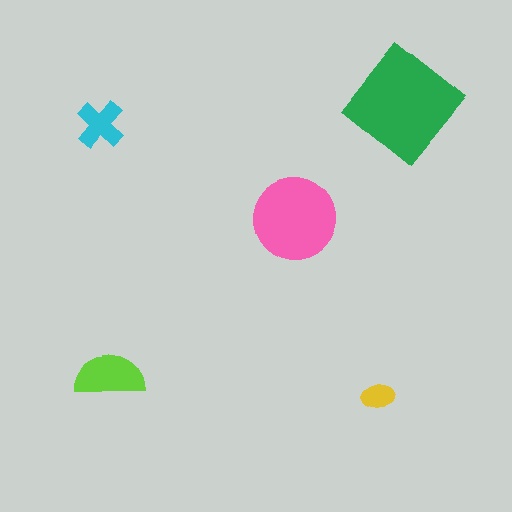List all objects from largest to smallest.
The green diamond, the pink circle, the lime semicircle, the cyan cross, the yellow ellipse.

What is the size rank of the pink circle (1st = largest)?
2nd.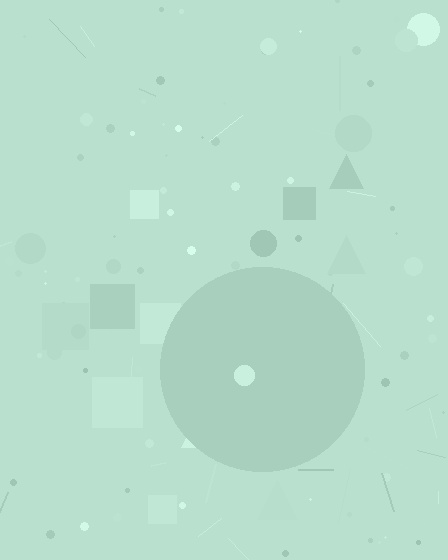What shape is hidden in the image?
A circle is hidden in the image.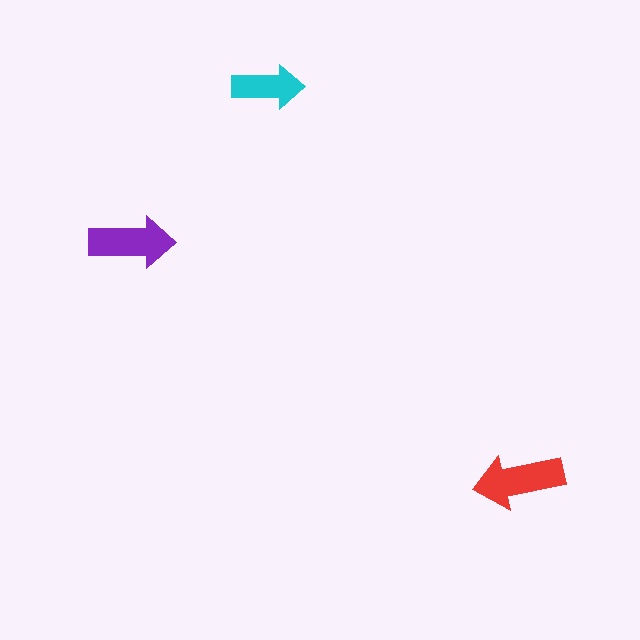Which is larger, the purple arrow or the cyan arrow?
The purple one.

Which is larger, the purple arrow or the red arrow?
The red one.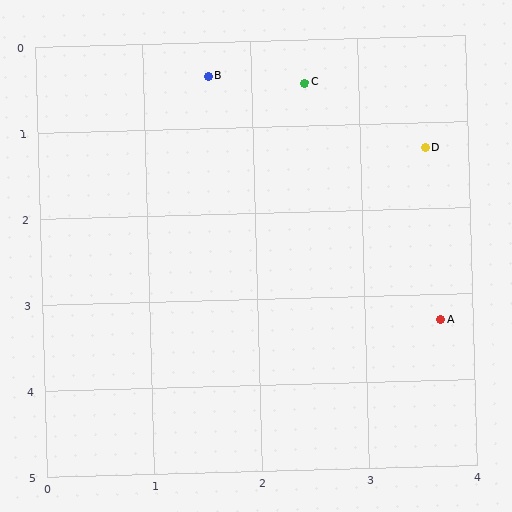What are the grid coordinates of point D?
Point D is at approximately (3.6, 1.3).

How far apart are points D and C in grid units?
Points D and C are about 1.4 grid units apart.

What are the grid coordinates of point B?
Point B is at approximately (1.6, 0.4).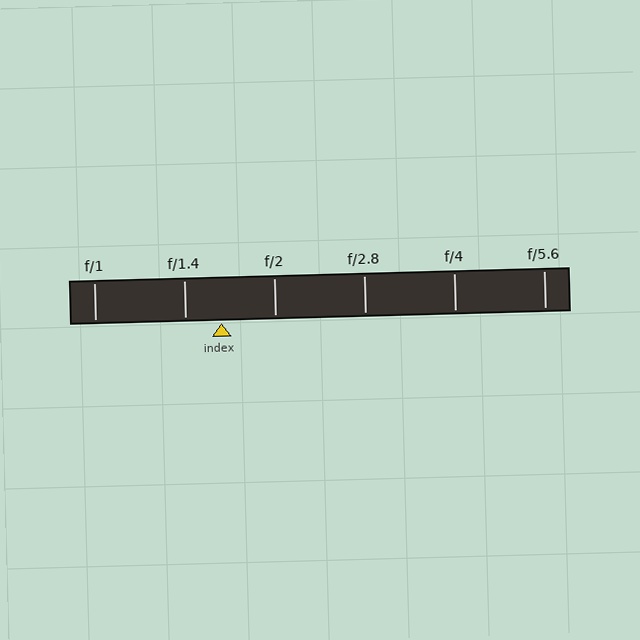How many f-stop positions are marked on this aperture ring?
There are 6 f-stop positions marked.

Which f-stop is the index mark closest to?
The index mark is closest to f/1.4.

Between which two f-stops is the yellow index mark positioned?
The index mark is between f/1.4 and f/2.